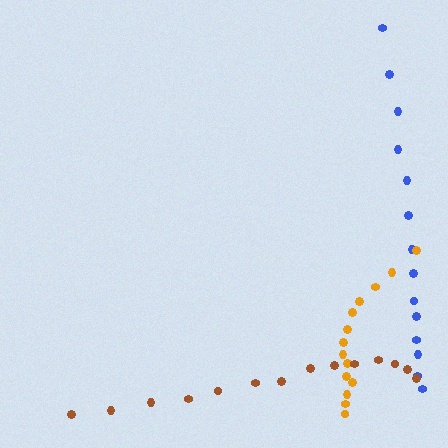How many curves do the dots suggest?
There are 3 distinct paths.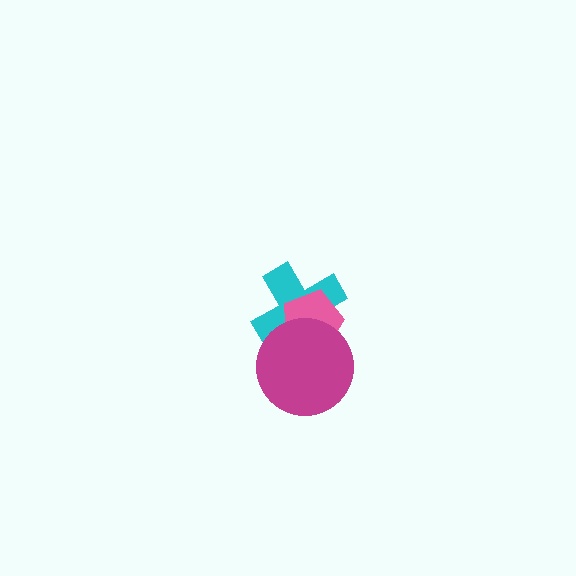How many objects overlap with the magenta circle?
2 objects overlap with the magenta circle.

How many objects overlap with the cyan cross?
2 objects overlap with the cyan cross.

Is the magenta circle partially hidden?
No, no other shape covers it.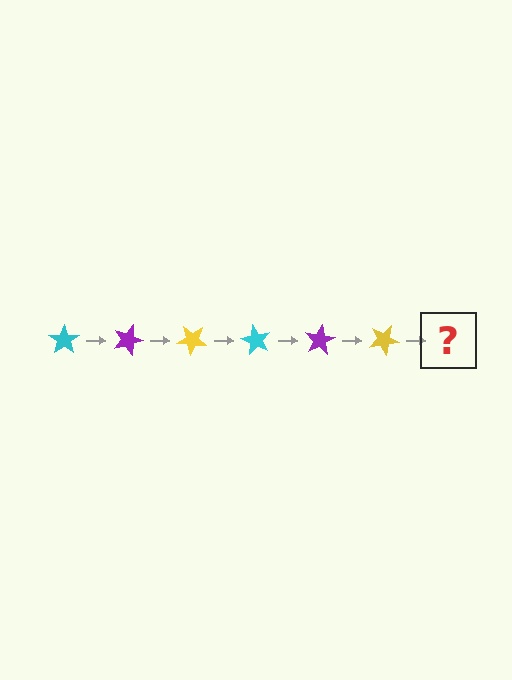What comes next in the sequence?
The next element should be a cyan star, rotated 120 degrees from the start.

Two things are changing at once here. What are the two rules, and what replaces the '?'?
The two rules are that it rotates 20 degrees each step and the color cycles through cyan, purple, and yellow. The '?' should be a cyan star, rotated 120 degrees from the start.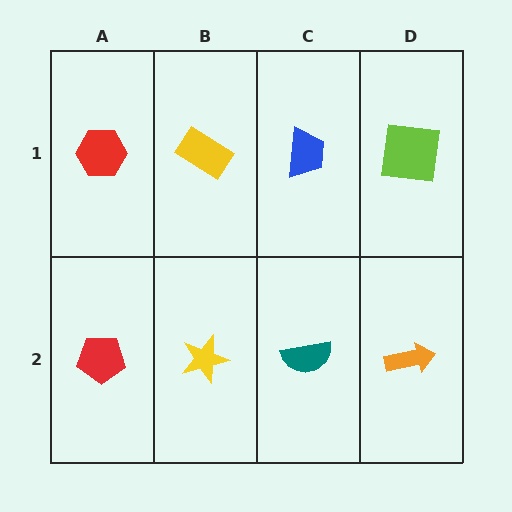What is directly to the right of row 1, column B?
A blue trapezoid.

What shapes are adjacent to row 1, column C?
A teal semicircle (row 2, column C), a yellow rectangle (row 1, column B), a lime square (row 1, column D).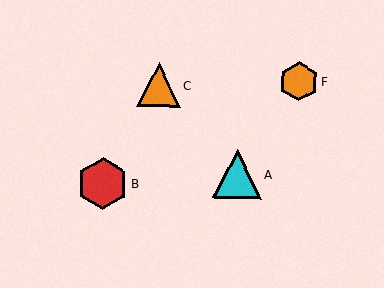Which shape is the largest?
The red hexagon (labeled B) is the largest.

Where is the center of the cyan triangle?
The center of the cyan triangle is at (237, 174).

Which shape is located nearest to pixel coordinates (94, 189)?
The red hexagon (labeled B) at (103, 183) is nearest to that location.